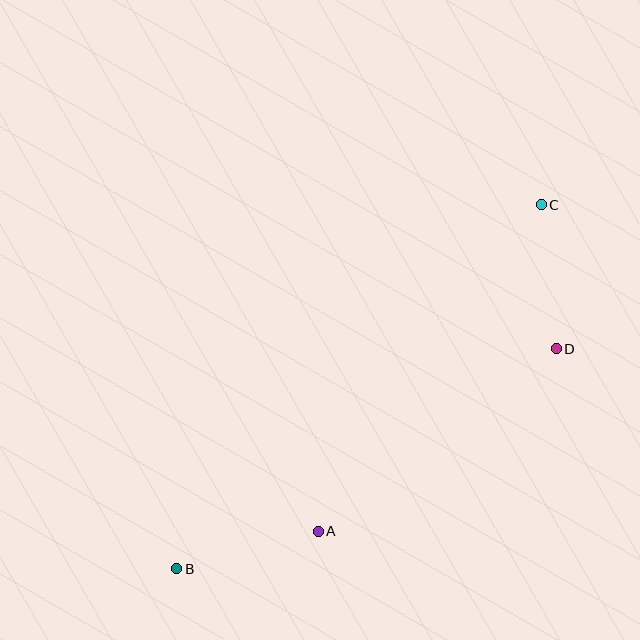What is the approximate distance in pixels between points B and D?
The distance between B and D is approximately 439 pixels.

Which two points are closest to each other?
Points C and D are closest to each other.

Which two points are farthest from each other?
Points B and C are farthest from each other.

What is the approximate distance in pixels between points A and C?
The distance between A and C is approximately 396 pixels.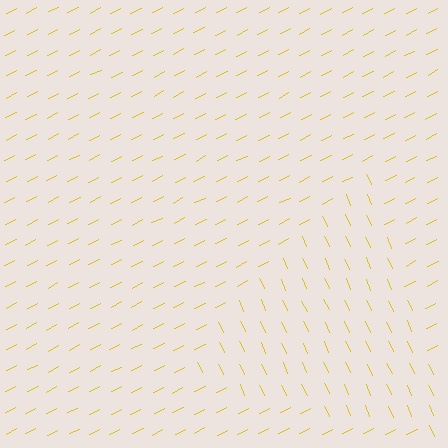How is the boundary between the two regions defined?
The boundary is defined purely by a change in line orientation (approximately 87 degrees difference). All lines are the same color and thickness.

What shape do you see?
I see a triangle.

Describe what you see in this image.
The image is filled with small yellow line segments. A triangle region in the image has lines oriented differently from the surrounding lines, creating a visible texture boundary.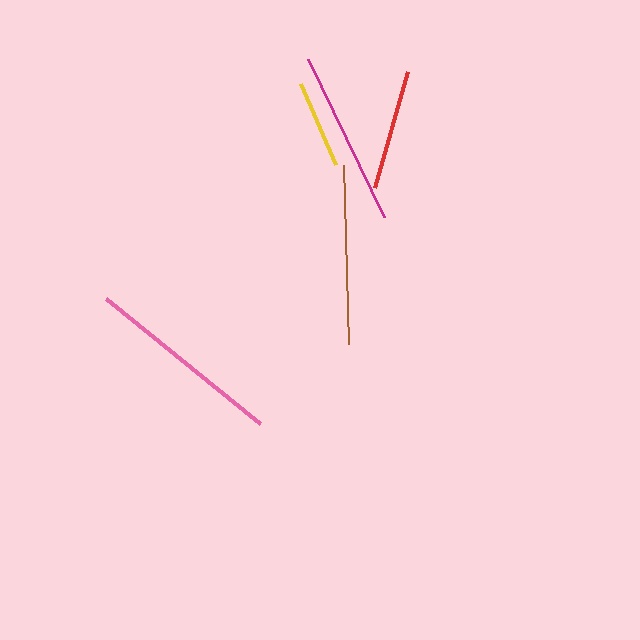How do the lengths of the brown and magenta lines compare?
The brown and magenta lines are approximately the same length.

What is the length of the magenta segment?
The magenta segment is approximately 175 pixels long.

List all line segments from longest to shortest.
From longest to shortest: pink, brown, magenta, red, yellow.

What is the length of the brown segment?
The brown segment is approximately 179 pixels long.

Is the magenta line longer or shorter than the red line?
The magenta line is longer than the red line.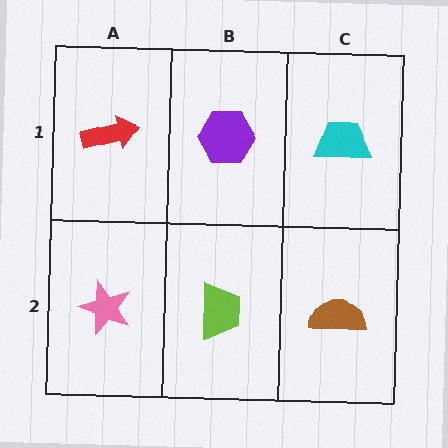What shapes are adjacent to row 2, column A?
A red arrow (row 1, column A), a lime trapezoid (row 2, column B).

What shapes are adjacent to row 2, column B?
A purple hexagon (row 1, column B), a pink star (row 2, column A), a brown semicircle (row 2, column C).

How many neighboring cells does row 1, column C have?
2.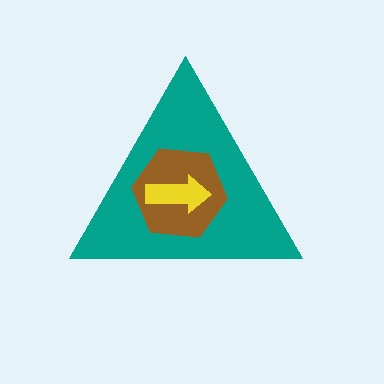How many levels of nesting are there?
3.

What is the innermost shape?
The yellow arrow.